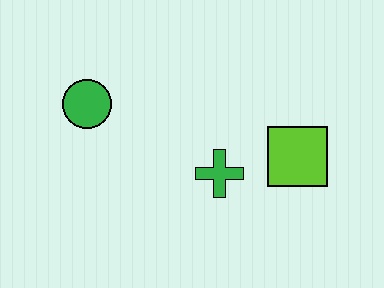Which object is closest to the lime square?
The green cross is closest to the lime square.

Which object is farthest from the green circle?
The lime square is farthest from the green circle.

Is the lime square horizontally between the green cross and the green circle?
No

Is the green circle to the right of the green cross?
No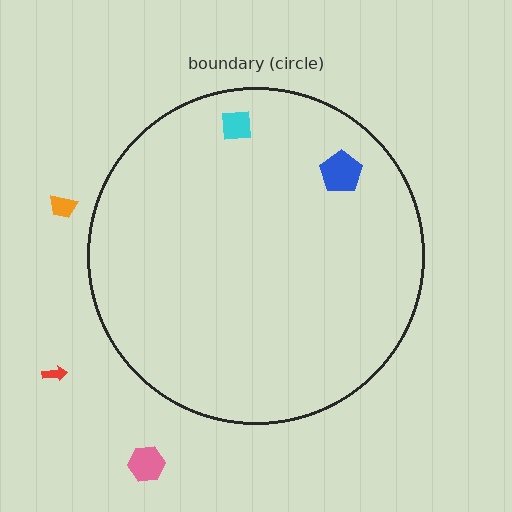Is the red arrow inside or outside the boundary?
Outside.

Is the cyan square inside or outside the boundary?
Inside.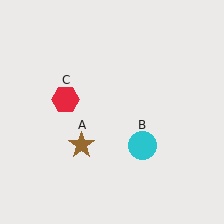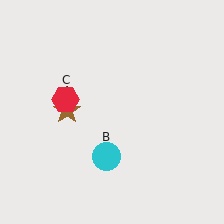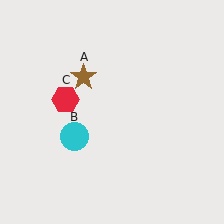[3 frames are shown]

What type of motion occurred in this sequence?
The brown star (object A), cyan circle (object B) rotated clockwise around the center of the scene.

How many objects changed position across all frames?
2 objects changed position: brown star (object A), cyan circle (object B).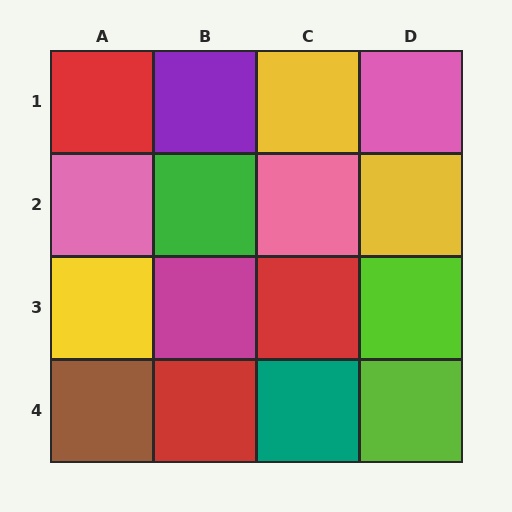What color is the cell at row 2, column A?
Pink.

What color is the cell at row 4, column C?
Teal.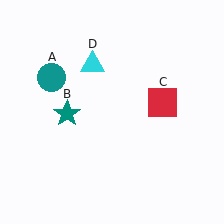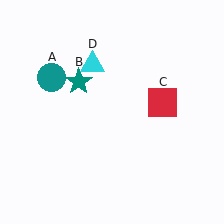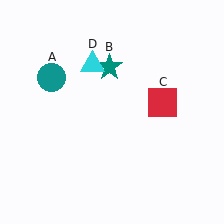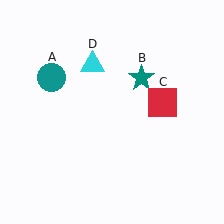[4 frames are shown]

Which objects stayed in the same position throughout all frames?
Teal circle (object A) and red square (object C) and cyan triangle (object D) remained stationary.